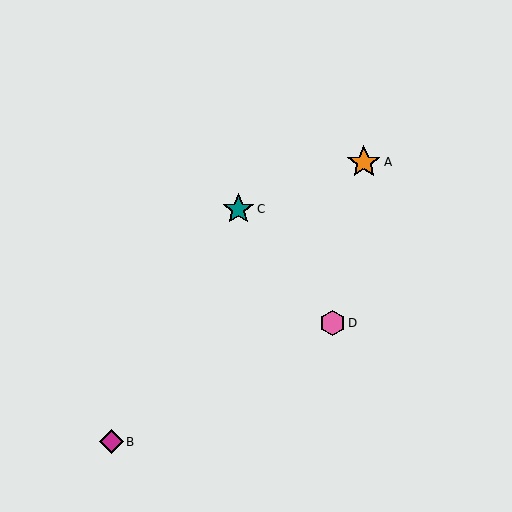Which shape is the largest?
The orange star (labeled A) is the largest.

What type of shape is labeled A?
Shape A is an orange star.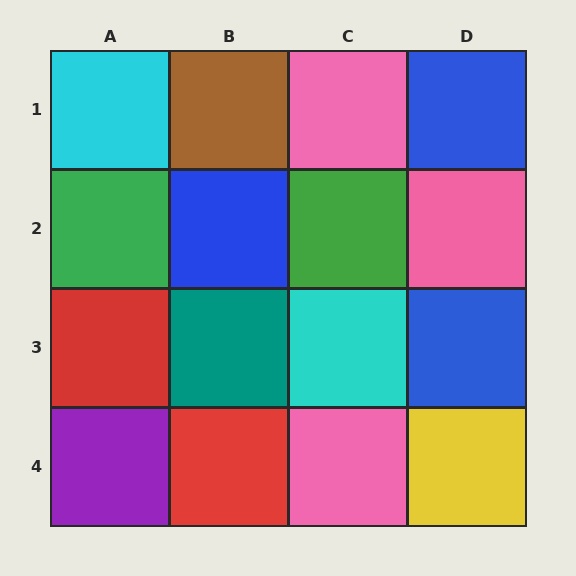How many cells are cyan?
2 cells are cyan.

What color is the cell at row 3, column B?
Teal.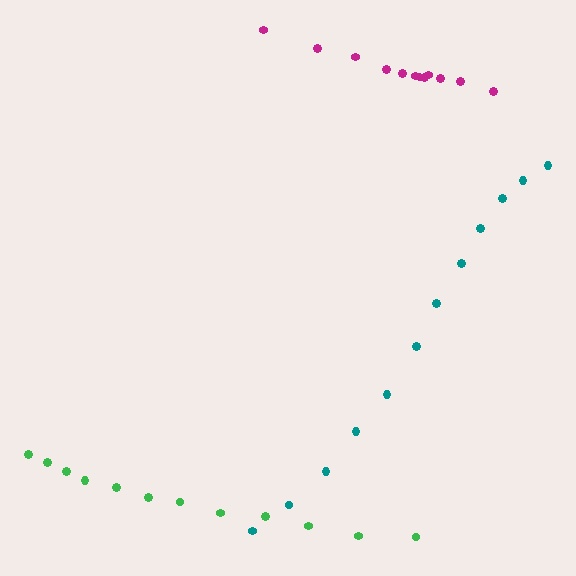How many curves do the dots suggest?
There are 3 distinct paths.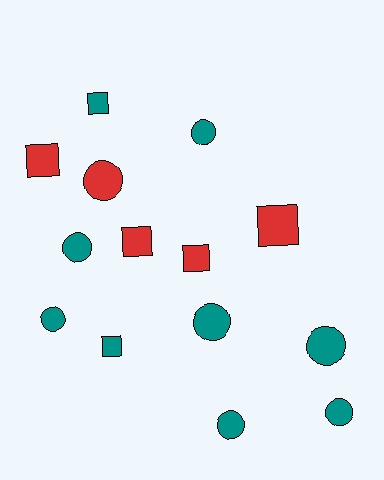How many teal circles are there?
There are 7 teal circles.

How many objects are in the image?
There are 14 objects.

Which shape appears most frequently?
Circle, with 8 objects.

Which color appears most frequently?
Teal, with 9 objects.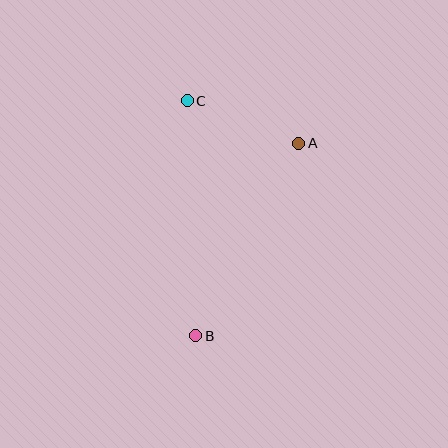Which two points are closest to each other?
Points A and C are closest to each other.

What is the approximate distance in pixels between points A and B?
The distance between A and B is approximately 218 pixels.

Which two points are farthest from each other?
Points B and C are farthest from each other.